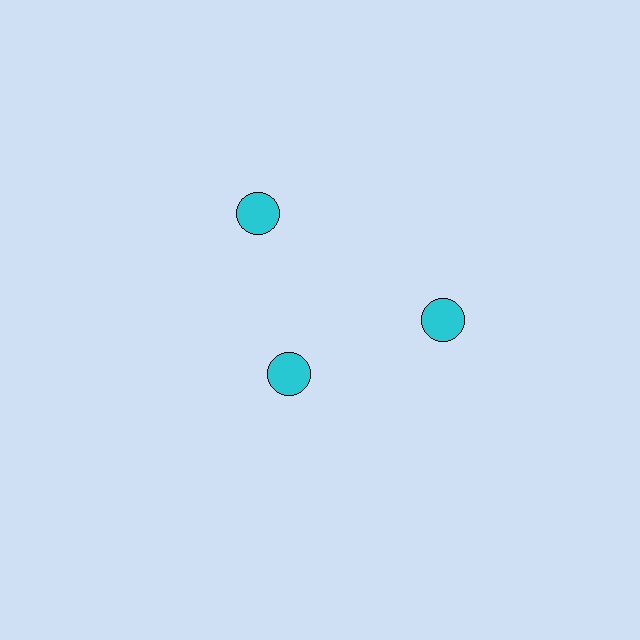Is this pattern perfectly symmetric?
No. The 3 cyan circles are arranged in a ring, but one element near the 7 o'clock position is pulled inward toward the center, breaking the 3-fold rotational symmetry.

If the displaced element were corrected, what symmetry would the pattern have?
It would have 3-fold rotational symmetry — the pattern would map onto itself every 120 degrees.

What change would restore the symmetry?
The symmetry would be restored by moving it outward, back onto the ring so that all 3 circles sit at equal angles and equal distance from the center.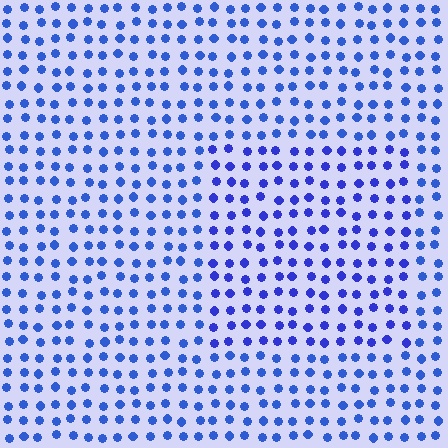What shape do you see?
I see a rectangle.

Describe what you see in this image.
The image is filled with small blue elements in a uniform arrangement. A rectangle-shaped region is visible where the elements are tinted to a slightly different hue, forming a subtle color boundary.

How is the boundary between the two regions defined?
The boundary is defined purely by a slight shift in hue (about 15 degrees). Spacing, size, and orientation are identical on both sides.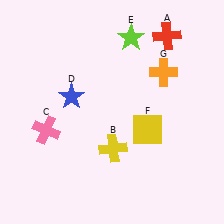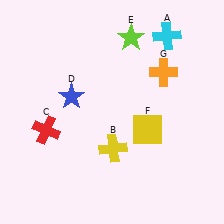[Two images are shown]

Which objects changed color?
A changed from red to cyan. C changed from pink to red.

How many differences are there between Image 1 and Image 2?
There are 2 differences between the two images.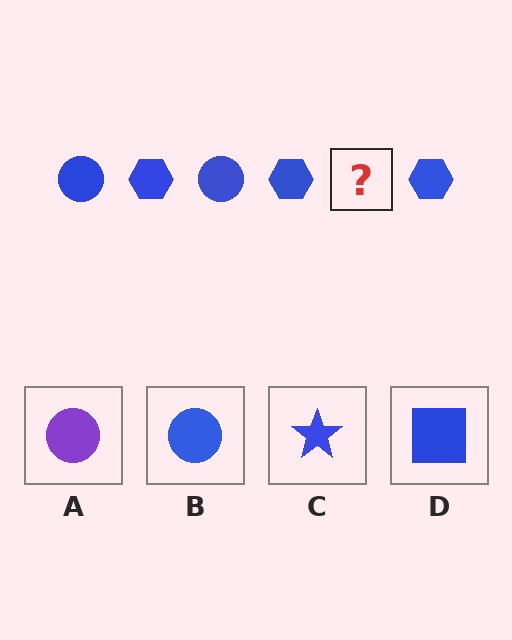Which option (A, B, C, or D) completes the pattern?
B.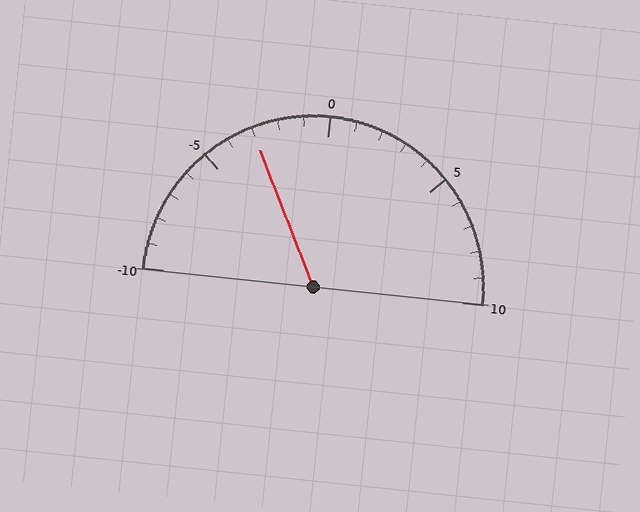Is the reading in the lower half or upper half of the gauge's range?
The reading is in the lower half of the range (-10 to 10).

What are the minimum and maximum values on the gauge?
The gauge ranges from -10 to 10.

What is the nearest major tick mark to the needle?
The nearest major tick mark is -5.